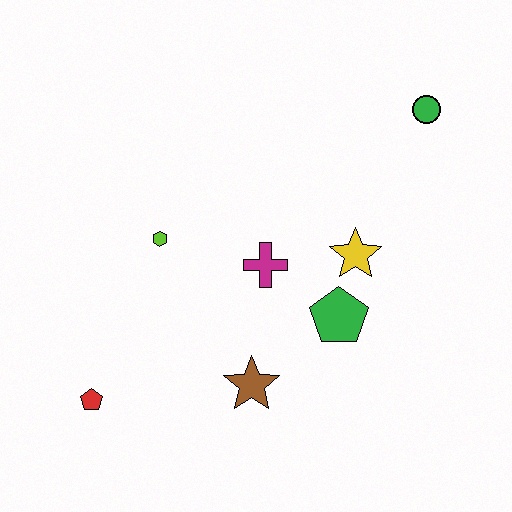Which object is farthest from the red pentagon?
The green circle is farthest from the red pentagon.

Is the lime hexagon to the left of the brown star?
Yes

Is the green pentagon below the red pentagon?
No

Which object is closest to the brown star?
The green pentagon is closest to the brown star.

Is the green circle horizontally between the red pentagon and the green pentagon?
No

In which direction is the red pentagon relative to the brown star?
The red pentagon is to the left of the brown star.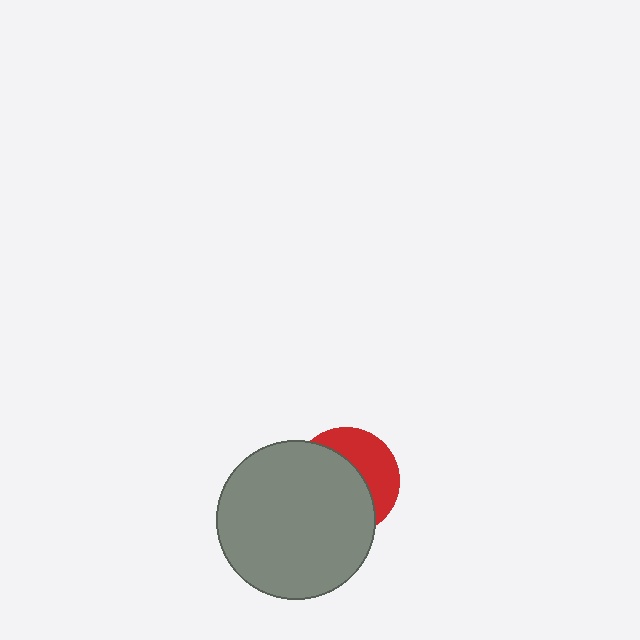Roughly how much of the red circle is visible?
A small part of it is visible (roughly 38%).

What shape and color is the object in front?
The object in front is a gray circle.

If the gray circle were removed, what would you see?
You would see the complete red circle.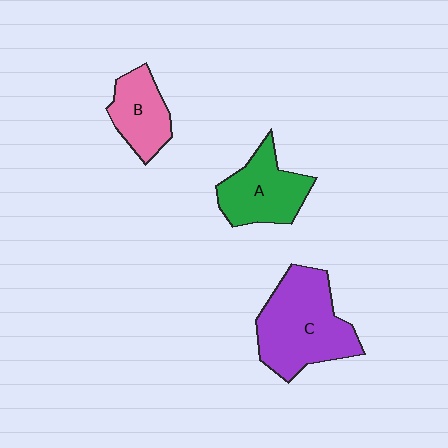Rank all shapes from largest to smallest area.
From largest to smallest: C (purple), A (green), B (pink).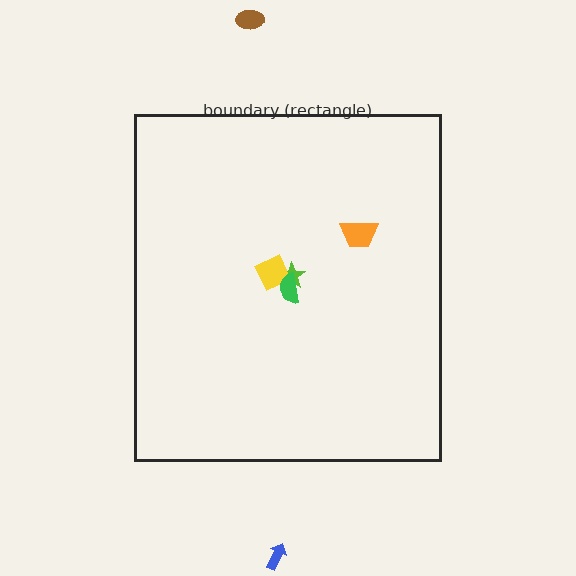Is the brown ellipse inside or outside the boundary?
Outside.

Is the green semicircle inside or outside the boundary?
Inside.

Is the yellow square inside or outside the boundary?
Inside.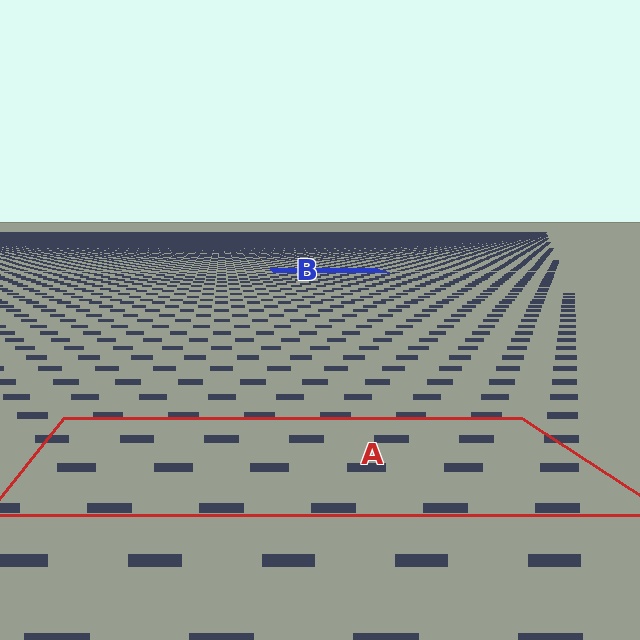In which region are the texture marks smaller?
The texture marks are smaller in region B, because it is farther away.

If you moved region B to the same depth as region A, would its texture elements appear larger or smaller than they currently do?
They would appear larger. At a closer depth, the same texture elements are projected at a bigger on-screen size.